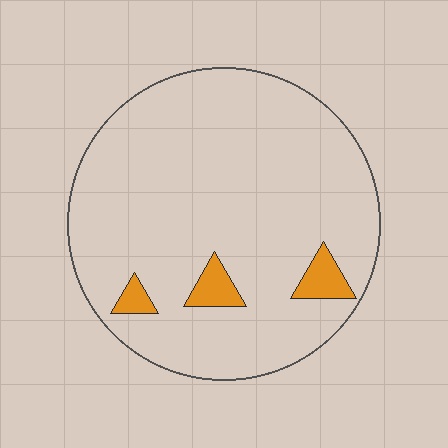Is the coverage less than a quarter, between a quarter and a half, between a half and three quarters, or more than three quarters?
Less than a quarter.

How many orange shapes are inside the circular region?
3.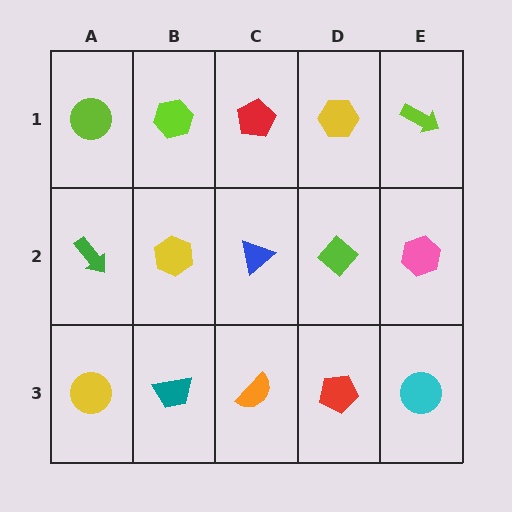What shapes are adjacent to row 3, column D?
A lime diamond (row 2, column D), an orange semicircle (row 3, column C), a cyan circle (row 3, column E).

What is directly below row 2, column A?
A yellow circle.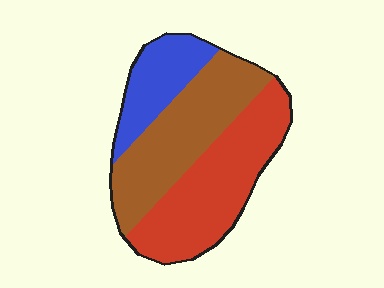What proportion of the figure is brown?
Brown covers about 40% of the figure.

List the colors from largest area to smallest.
From largest to smallest: red, brown, blue.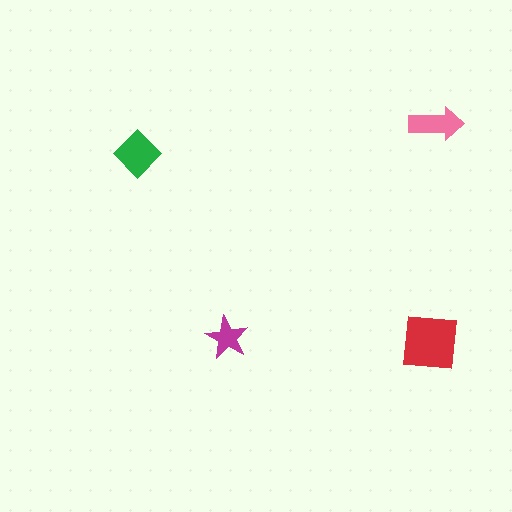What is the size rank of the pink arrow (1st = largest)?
3rd.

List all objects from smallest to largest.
The magenta star, the pink arrow, the green diamond, the red square.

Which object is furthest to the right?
The pink arrow is rightmost.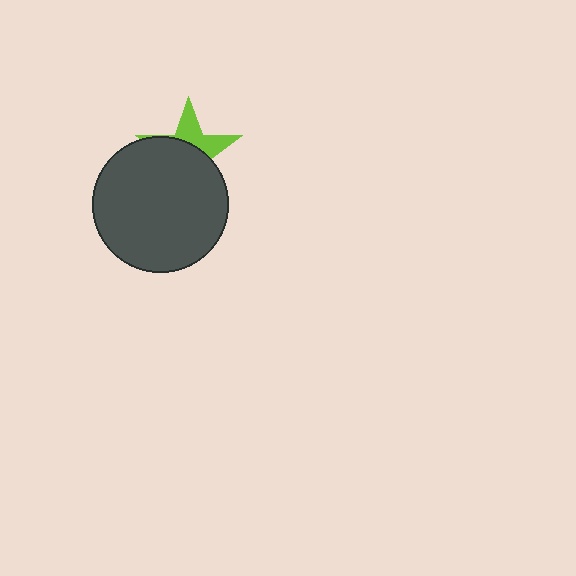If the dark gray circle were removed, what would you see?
You would see the complete lime star.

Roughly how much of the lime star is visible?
A small part of it is visible (roughly 35%).